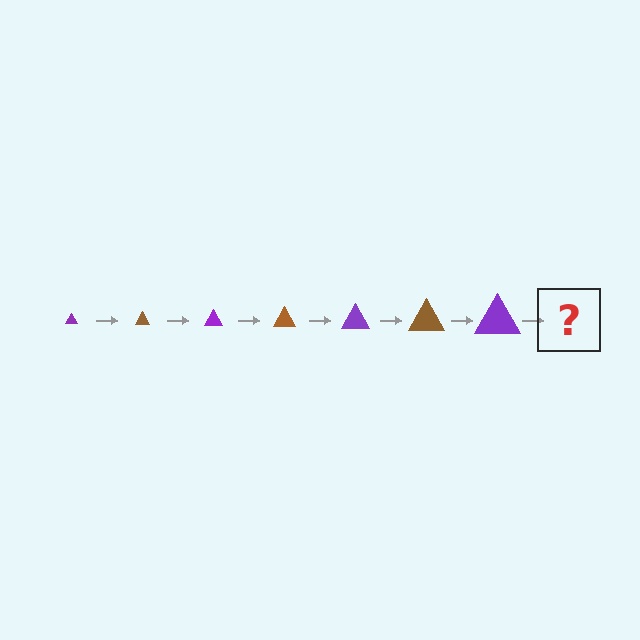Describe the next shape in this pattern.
It should be a brown triangle, larger than the previous one.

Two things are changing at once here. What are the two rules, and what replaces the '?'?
The two rules are that the triangle grows larger each step and the color cycles through purple and brown. The '?' should be a brown triangle, larger than the previous one.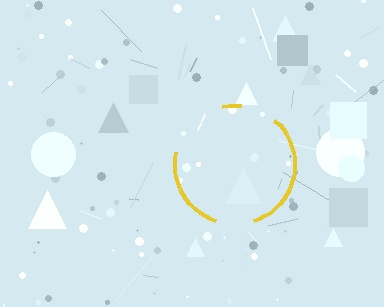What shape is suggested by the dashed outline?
The dashed outline suggests a circle.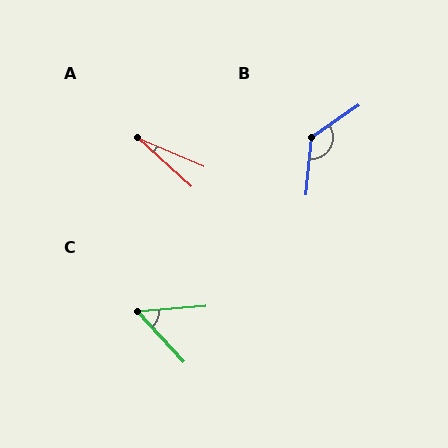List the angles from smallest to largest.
A (19°), C (51°), B (130°).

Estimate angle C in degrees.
Approximately 51 degrees.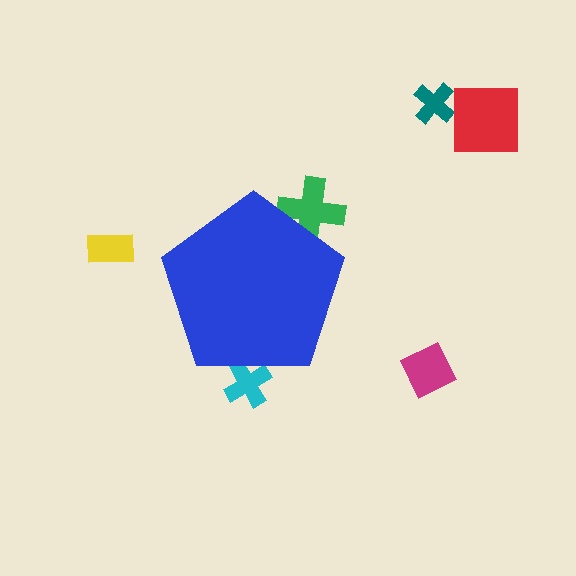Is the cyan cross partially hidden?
Yes, the cyan cross is partially hidden behind the blue pentagon.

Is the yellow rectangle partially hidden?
No, the yellow rectangle is fully visible.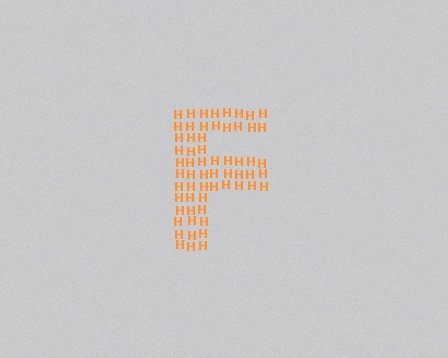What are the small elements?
The small elements are letter H's.